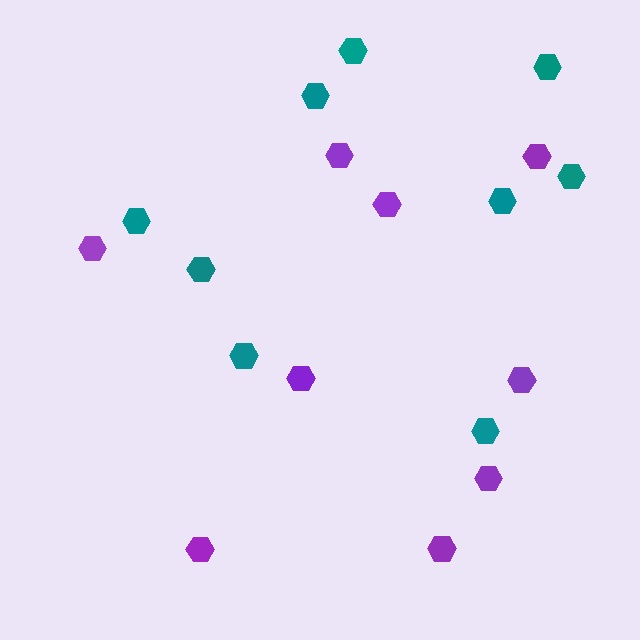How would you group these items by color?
There are 2 groups: one group of teal hexagons (9) and one group of purple hexagons (9).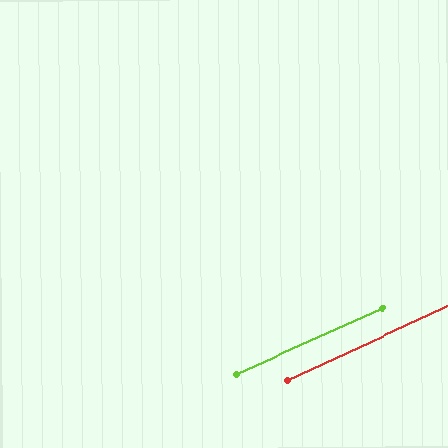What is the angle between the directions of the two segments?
Approximately 1 degree.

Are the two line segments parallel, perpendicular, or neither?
Parallel — their directions differ by only 0.6°.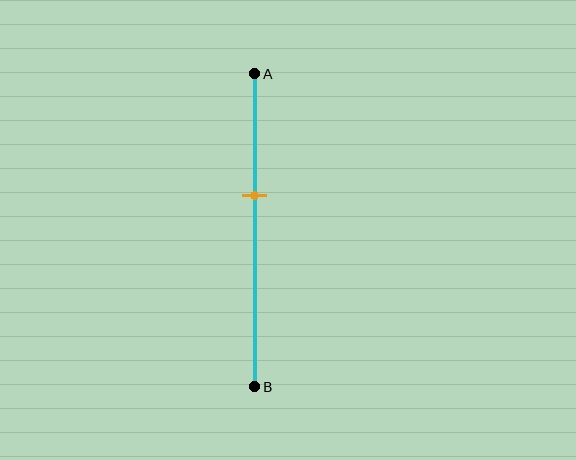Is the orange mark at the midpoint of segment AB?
No, the mark is at about 40% from A, not at the 50% midpoint.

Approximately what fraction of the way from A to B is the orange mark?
The orange mark is approximately 40% of the way from A to B.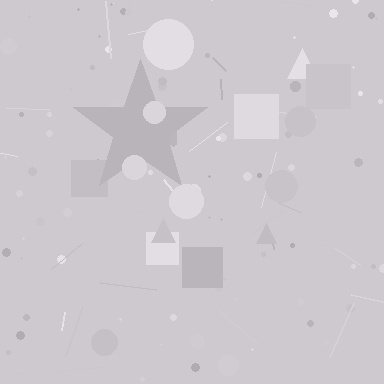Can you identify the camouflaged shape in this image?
The camouflaged shape is a star.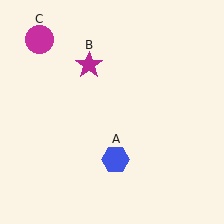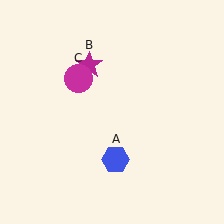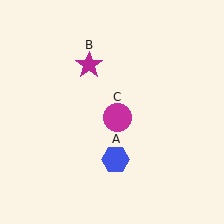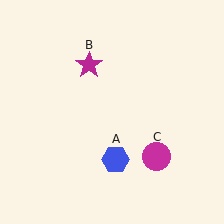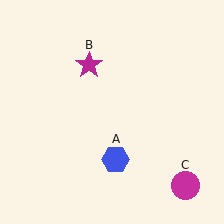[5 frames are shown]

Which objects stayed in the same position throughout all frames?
Blue hexagon (object A) and magenta star (object B) remained stationary.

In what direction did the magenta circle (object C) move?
The magenta circle (object C) moved down and to the right.